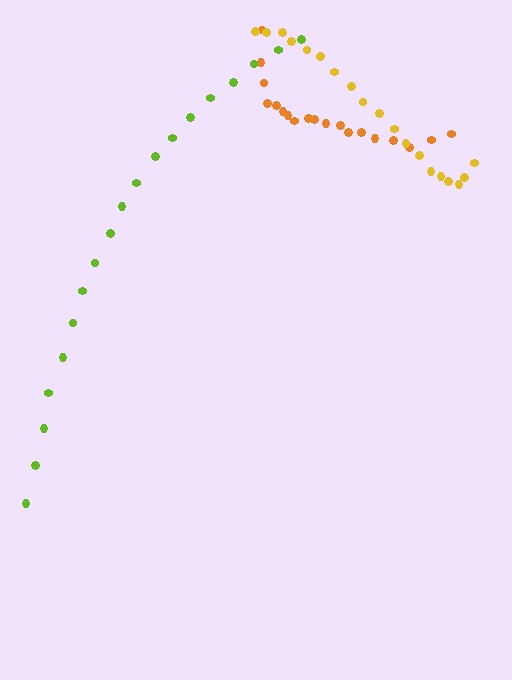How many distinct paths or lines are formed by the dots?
There are 3 distinct paths.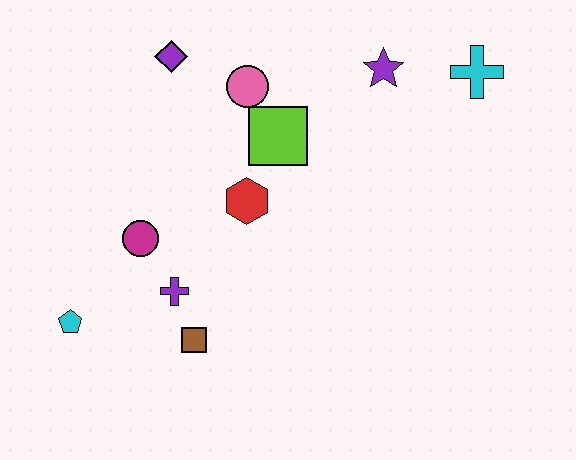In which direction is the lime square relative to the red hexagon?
The lime square is above the red hexagon.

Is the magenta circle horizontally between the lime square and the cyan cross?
No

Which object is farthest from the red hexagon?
The cyan cross is farthest from the red hexagon.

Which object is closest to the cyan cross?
The purple star is closest to the cyan cross.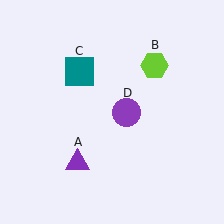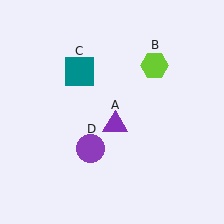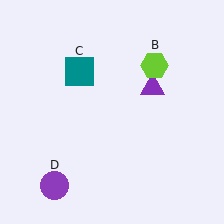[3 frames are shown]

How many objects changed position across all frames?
2 objects changed position: purple triangle (object A), purple circle (object D).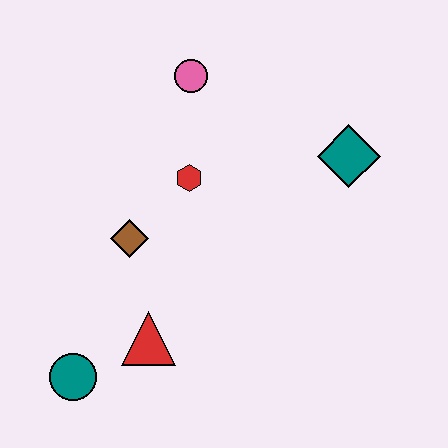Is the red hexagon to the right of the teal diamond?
No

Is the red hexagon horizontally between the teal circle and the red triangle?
No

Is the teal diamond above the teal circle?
Yes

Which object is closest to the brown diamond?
The red hexagon is closest to the brown diamond.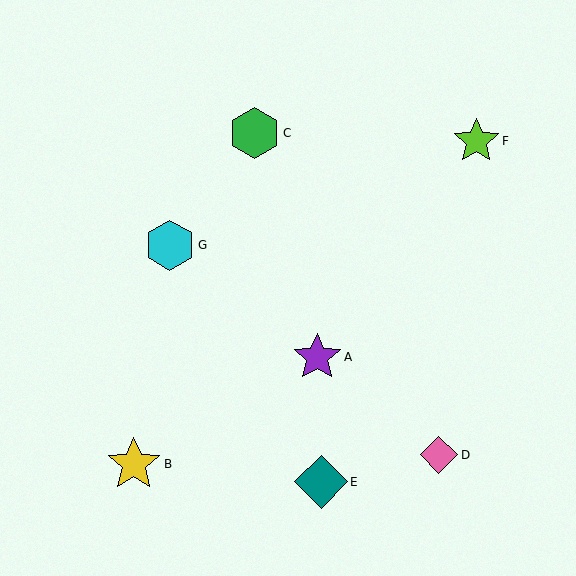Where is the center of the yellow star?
The center of the yellow star is at (134, 464).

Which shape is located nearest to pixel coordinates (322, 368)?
The purple star (labeled A) at (317, 357) is nearest to that location.